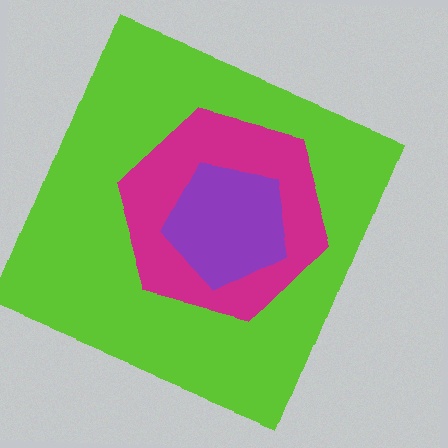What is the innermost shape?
The purple pentagon.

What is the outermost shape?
The lime square.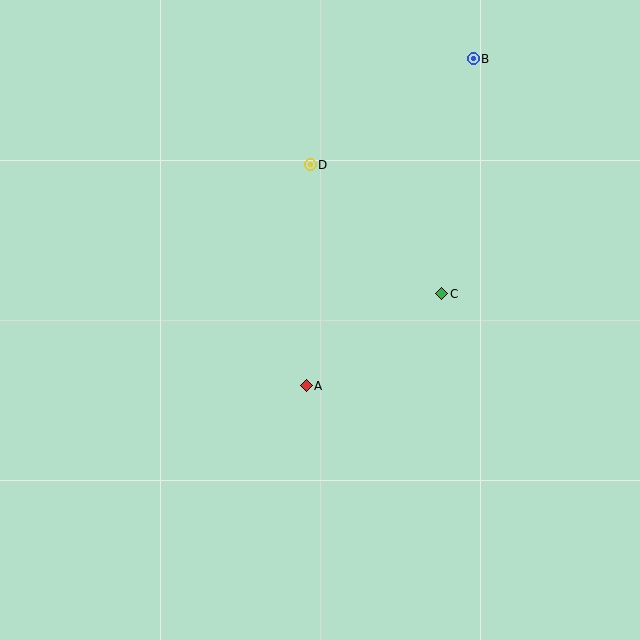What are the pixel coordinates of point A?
Point A is at (306, 386).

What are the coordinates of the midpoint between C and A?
The midpoint between C and A is at (374, 340).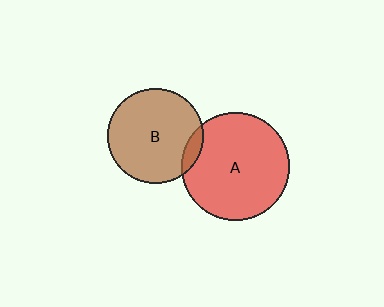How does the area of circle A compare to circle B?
Approximately 1.3 times.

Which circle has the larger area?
Circle A (red).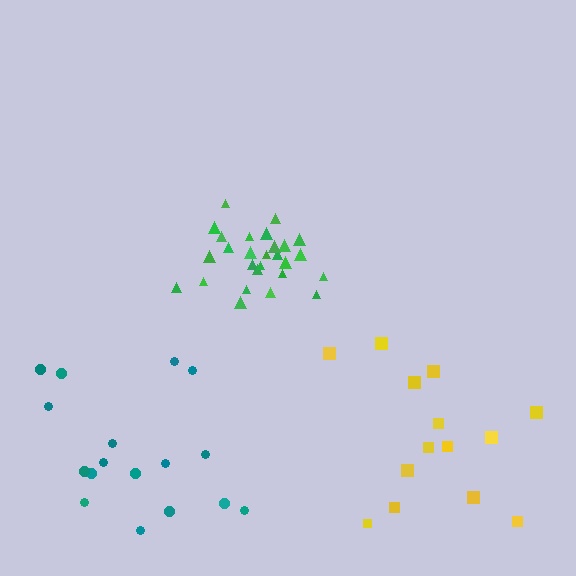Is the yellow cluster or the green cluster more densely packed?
Green.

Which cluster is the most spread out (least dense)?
Yellow.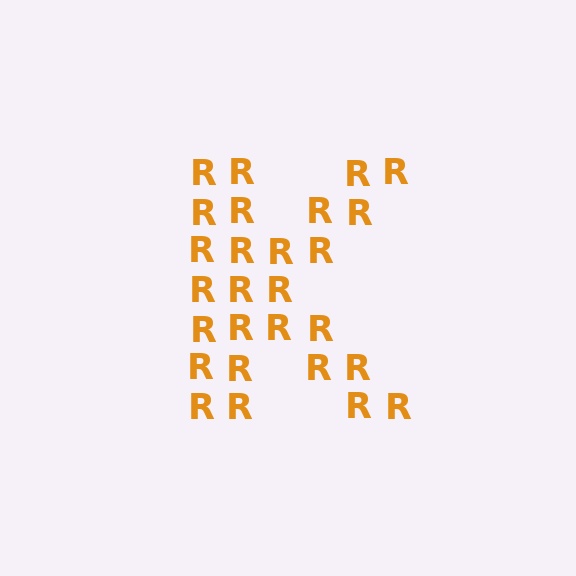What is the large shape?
The large shape is the letter K.